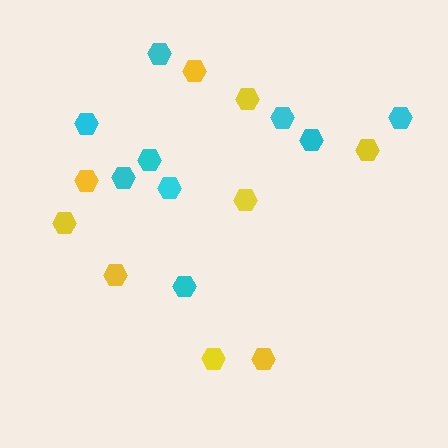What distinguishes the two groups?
There are 2 groups: one group of yellow hexagons (9) and one group of cyan hexagons (9).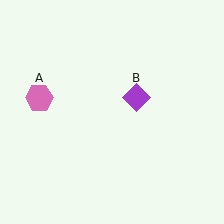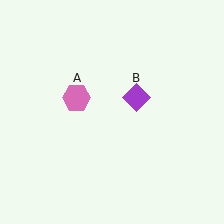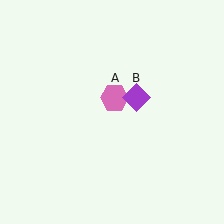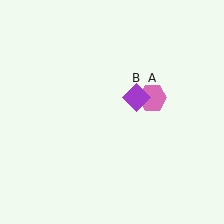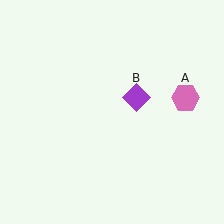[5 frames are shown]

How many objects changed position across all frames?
1 object changed position: pink hexagon (object A).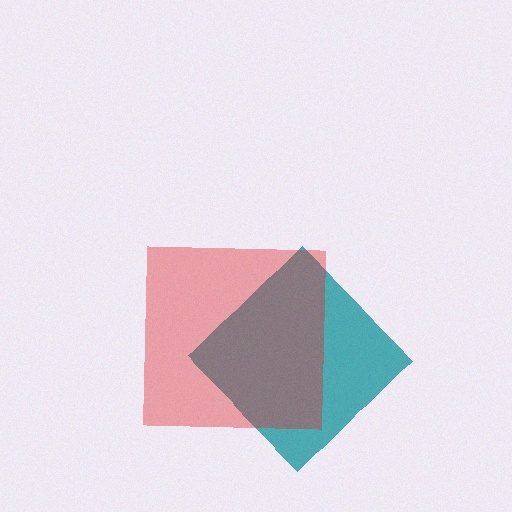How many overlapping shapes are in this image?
There are 2 overlapping shapes in the image.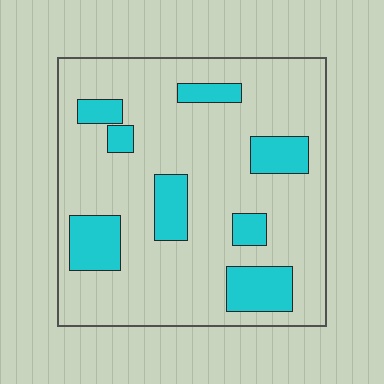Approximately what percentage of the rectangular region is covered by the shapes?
Approximately 20%.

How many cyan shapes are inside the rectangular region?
8.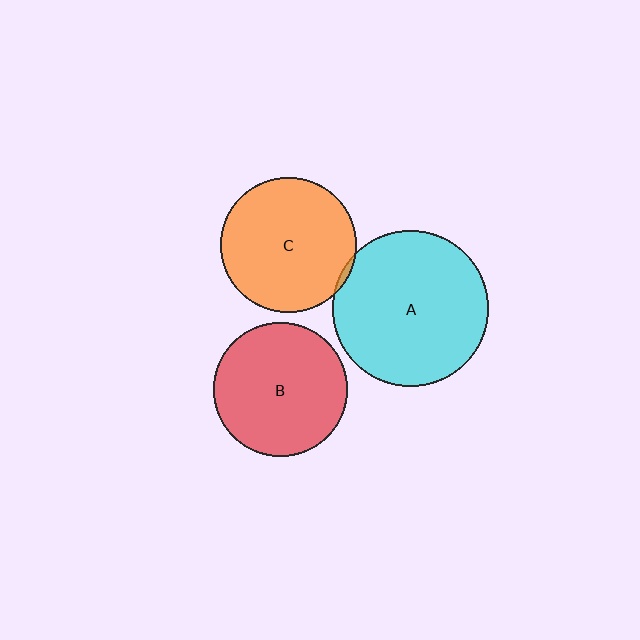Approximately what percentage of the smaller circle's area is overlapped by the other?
Approximately 5%.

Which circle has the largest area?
Circle A (cyan).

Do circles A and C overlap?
Yes.